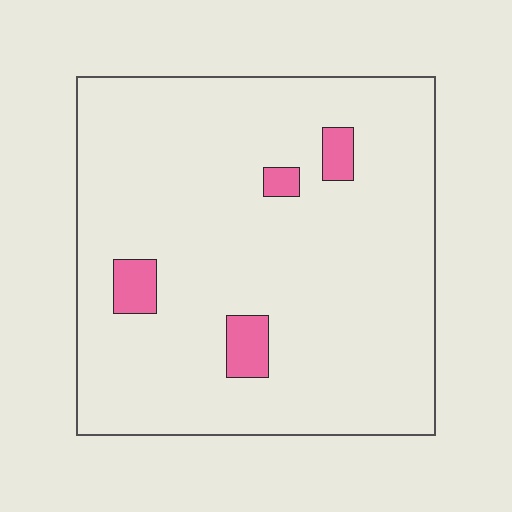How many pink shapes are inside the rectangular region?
4.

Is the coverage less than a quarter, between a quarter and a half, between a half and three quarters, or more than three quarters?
Less than a quarter.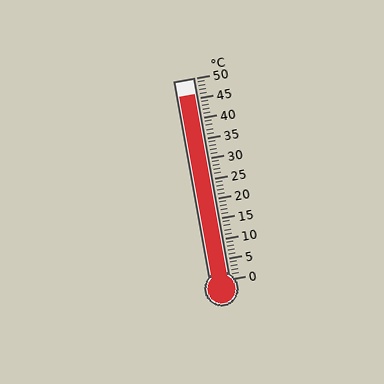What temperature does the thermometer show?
The thermometer shows approximately 46°C.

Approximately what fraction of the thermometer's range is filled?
The thermometer is filled to approximately 90% of its range.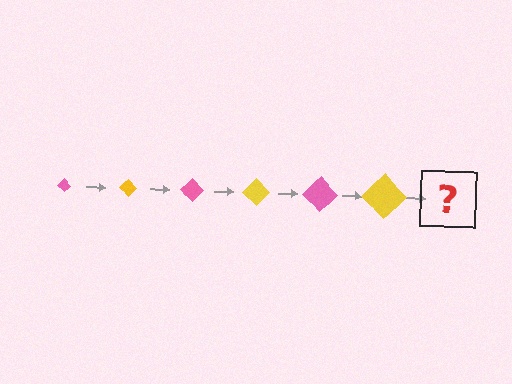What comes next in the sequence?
The next element should be a pink diamond, larger than the previous one.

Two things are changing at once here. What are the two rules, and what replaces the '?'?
The two rules are that the diamond grows larger each step and the color cycles through pink and yellow. The '?' should be a pink diamond, larger than the previous one.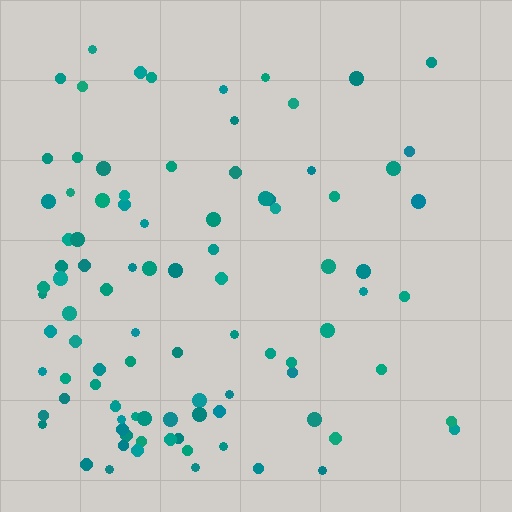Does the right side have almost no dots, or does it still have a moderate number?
Still a moderate number, just noticeably fewer than the left.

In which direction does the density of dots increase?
From right to left, with the left side densest.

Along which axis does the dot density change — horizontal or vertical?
Horizontal.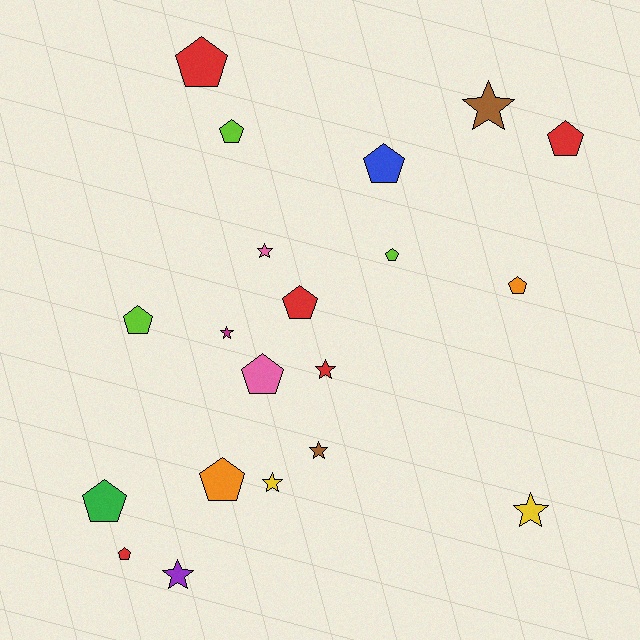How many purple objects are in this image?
There is 1 purple object.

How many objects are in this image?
There are 20 objects.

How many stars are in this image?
There are 8 stars.